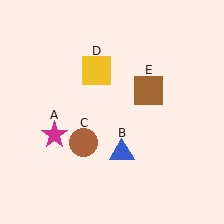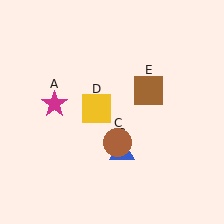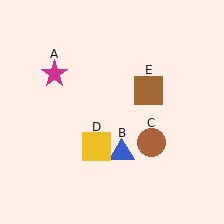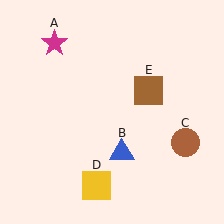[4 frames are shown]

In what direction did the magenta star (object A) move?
The magenta star (object A) moved up.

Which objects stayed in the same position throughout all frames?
Blue triangle (object B) and brown square (object E) remained stationary.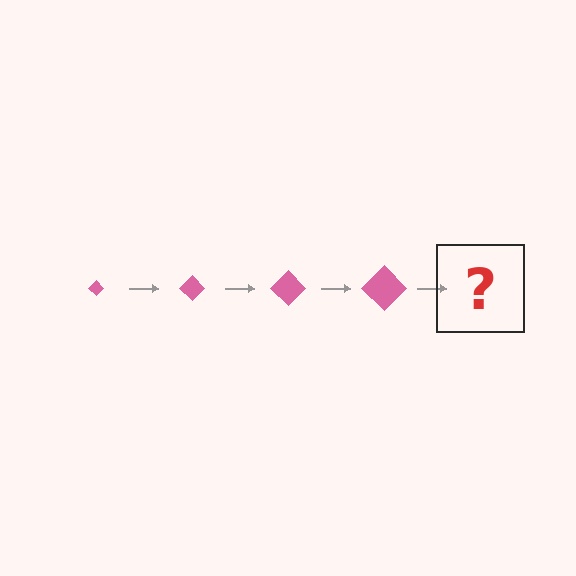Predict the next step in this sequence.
The next step is a pink diamond, larger than the previous one.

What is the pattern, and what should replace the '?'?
The pattern is that the diamond gets progressively larger each step. The '?' should be a pink diamond, larger than the previous one.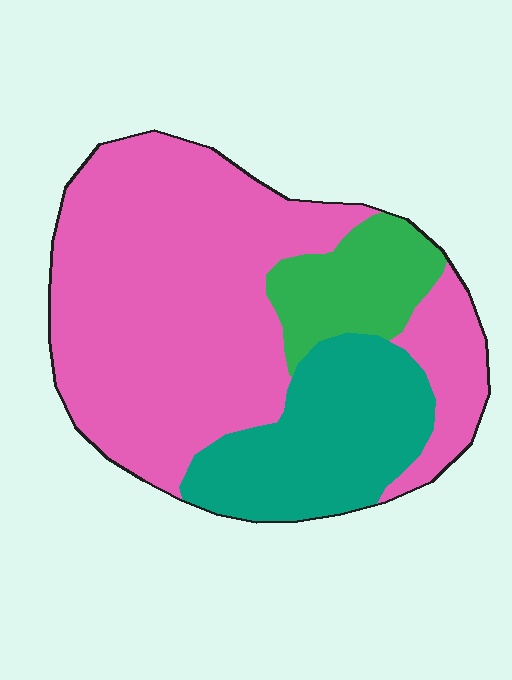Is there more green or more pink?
Pink.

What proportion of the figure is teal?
Teal takes up about one quarter (1/4) of the figure.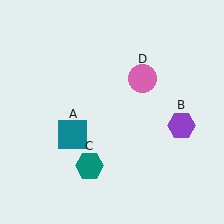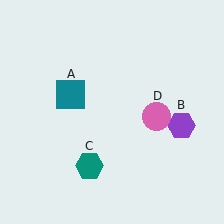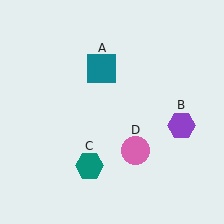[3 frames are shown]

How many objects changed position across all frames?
2 objects changed position: teal square (object A), pink circle (object D).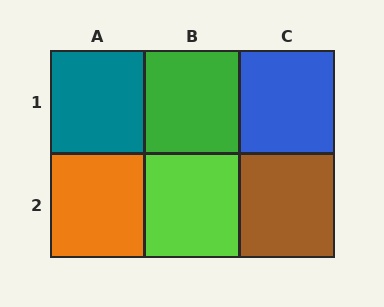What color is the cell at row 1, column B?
Green.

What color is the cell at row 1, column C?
Blue.